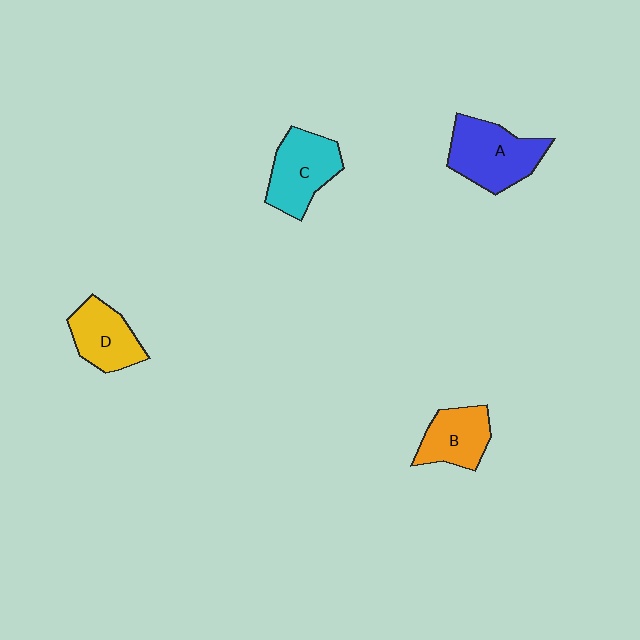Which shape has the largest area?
Shape A (blue).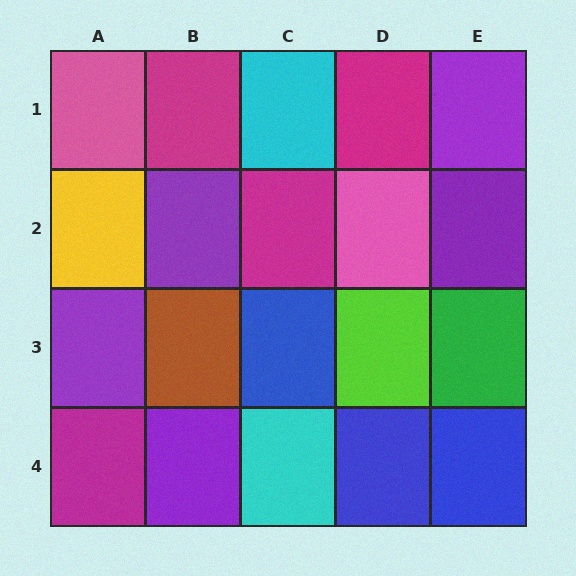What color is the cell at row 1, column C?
Cyan.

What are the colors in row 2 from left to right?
Yellow, purple, magenta, pink, purple.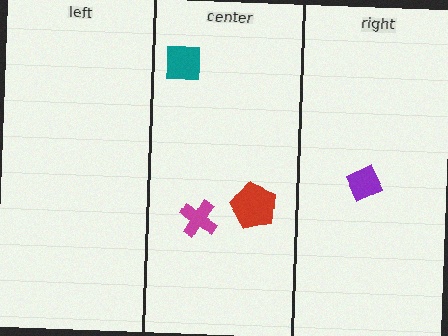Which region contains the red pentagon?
The center region.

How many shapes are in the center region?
3.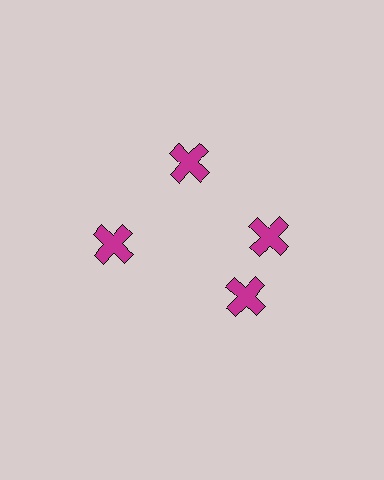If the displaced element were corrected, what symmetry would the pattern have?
It would have 4-fold rotational symmetry — the pattern would map onto itself every 90 degrees.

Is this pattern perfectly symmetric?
No. The 4 magenta crosses are arranged in a ring, but one element near the 6 o'clock position is rotated out of alignment along the ring, breaking the 4-fold rotational symmetry.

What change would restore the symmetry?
The symmetry would be restored by rotating it back into even spacing with its neighbors so that all 4 crosses sit at equal angles and equal distance from the center.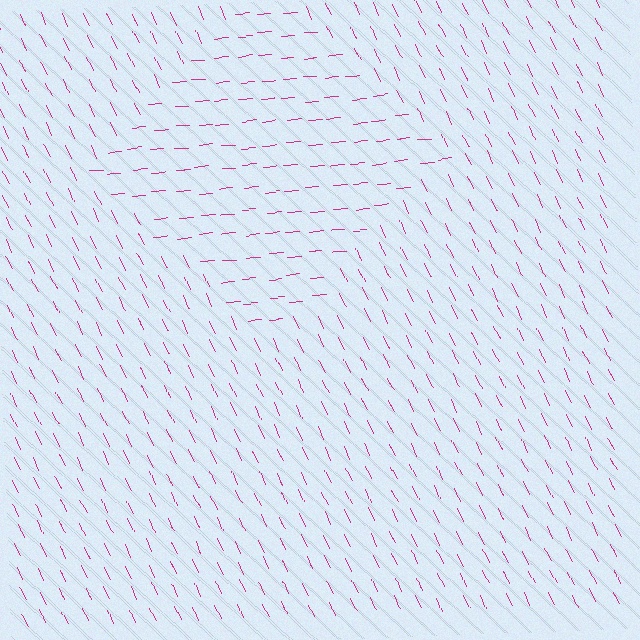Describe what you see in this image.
The image is filled with small magenta line segments. A diamond region in the image has lines oriented differently from the surrounding lines, creating a visible texture boundary.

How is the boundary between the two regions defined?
The boundary is defined purely by a change in line orientation (approximately 70 degrees difference). All lines are the same color and thickness.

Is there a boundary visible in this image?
Yes, there is a texture boundary formed by a change in line orientation.